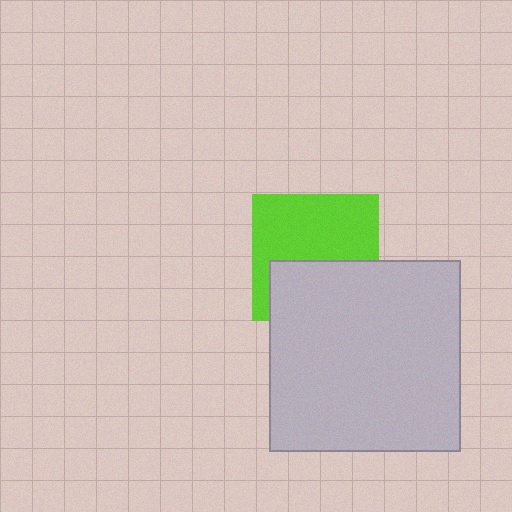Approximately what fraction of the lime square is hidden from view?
Roughly 42% of the lime square is hidden behind the light gray rectangle.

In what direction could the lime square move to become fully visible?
The lime square could move up. That would shift it out from behind the light gray rectangle entirely.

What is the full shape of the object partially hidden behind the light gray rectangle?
The partially hidden object is a lime square.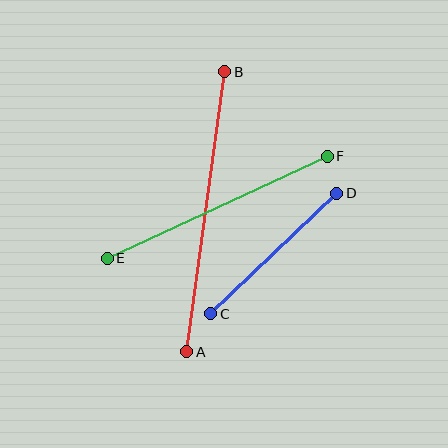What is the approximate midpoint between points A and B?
The midpoint is at approximately (206, 212) pixels.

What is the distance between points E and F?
The distance is approximately 243 pixels.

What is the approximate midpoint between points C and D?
The midpoint is at approximately (274, 254) pixels.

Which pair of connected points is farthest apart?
Points A and B are farthest apart.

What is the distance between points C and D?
The distance is approximately 174 pixels.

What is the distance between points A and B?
The distance is approximately 283 pixels.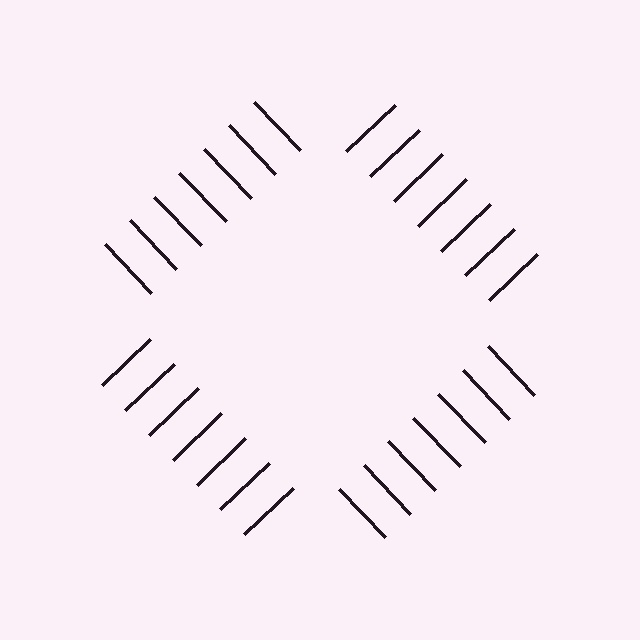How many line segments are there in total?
28 — 7 along each of the 4 edges.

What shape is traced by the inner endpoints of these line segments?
An illusory square — the line segments terminate on its edges but no continuous stroke is drawn.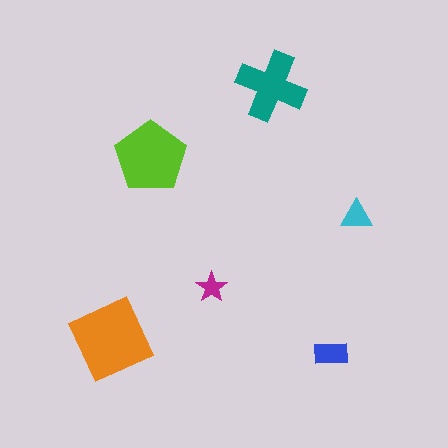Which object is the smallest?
The magenta star.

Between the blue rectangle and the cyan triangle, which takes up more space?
The blue rectangle.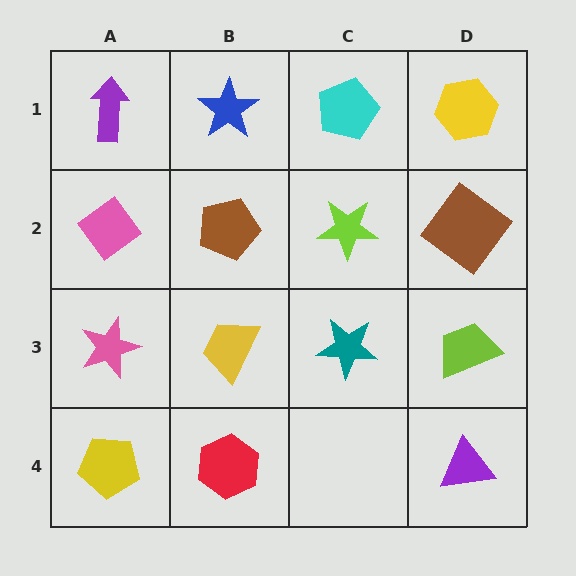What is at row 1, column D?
A yellow hexagon.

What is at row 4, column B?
A red hexagon.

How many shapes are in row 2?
4 shapes.